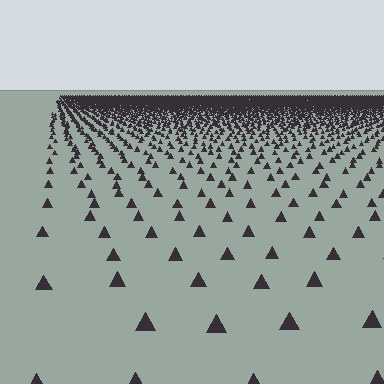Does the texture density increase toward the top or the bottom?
Density increases toward the top.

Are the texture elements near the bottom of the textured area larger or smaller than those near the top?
Larger. Near the bottom, elements are closer to the viewer and appear at a bigger on-screen size.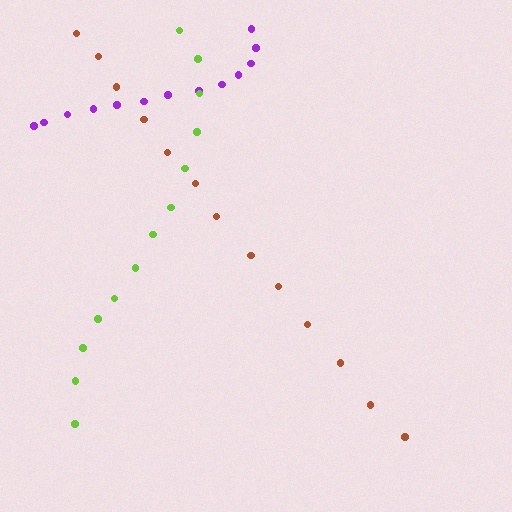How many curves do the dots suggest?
There are 3 distinct paths.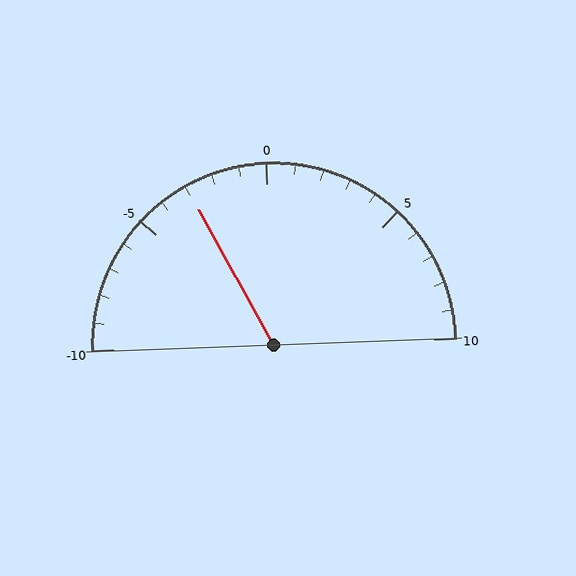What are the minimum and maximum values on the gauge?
The gauge ranges from -10 to 10.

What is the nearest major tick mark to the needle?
The nearest major tick mark is -5.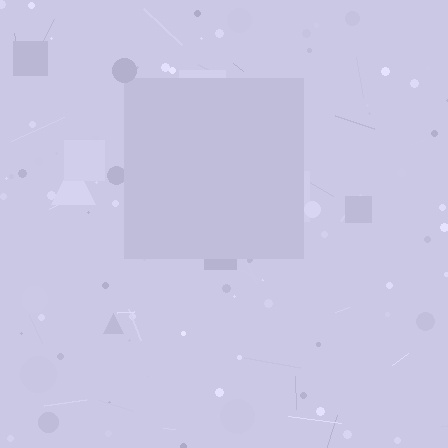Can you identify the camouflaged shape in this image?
The camouflaged shape is a square.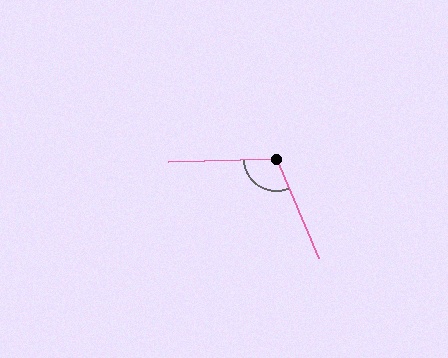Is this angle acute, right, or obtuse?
It is obtuse.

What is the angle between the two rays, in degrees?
Approximately 111 degrees.